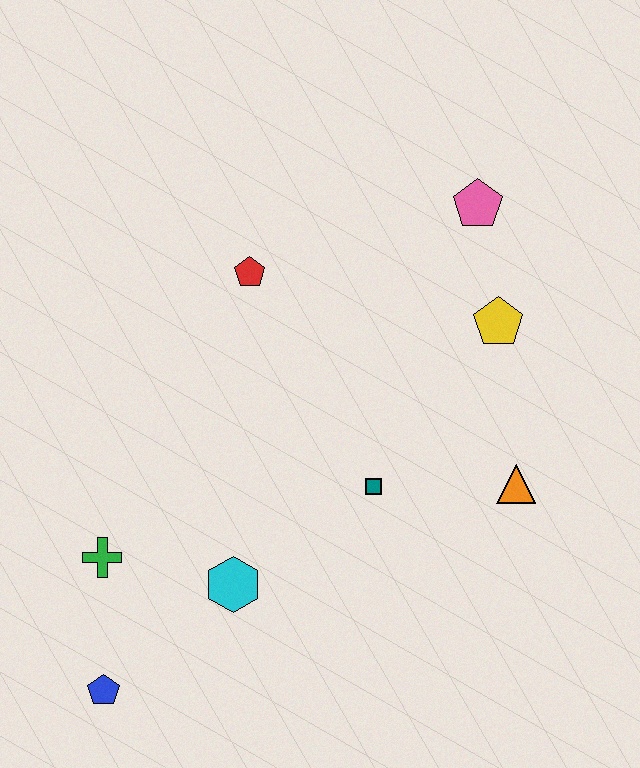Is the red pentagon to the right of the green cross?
Yes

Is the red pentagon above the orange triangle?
Yes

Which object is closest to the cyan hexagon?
The green cross is closest to the cyan hexagon.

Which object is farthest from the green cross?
The pink pentagon is farthest from the green cross.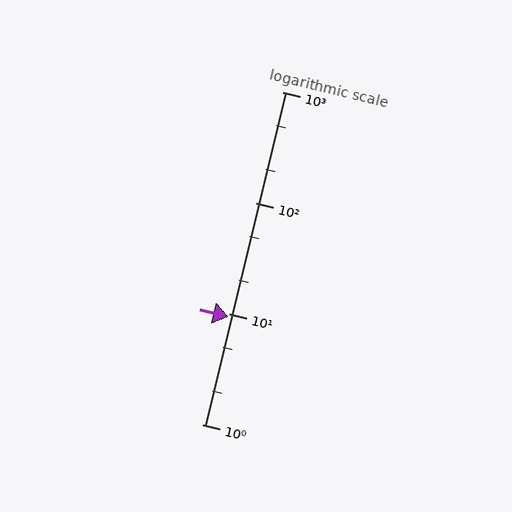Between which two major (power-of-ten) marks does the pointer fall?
The pointer is between 1 and 10.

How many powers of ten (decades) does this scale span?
The scale spans 3 decades, from 1 to 1000.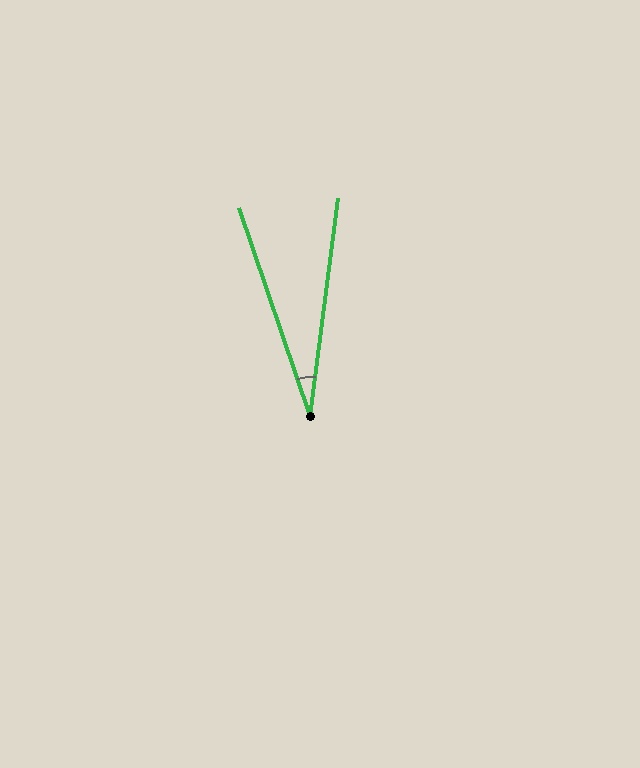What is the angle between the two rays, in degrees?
Approximately 26 degrees.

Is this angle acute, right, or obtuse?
It is acute.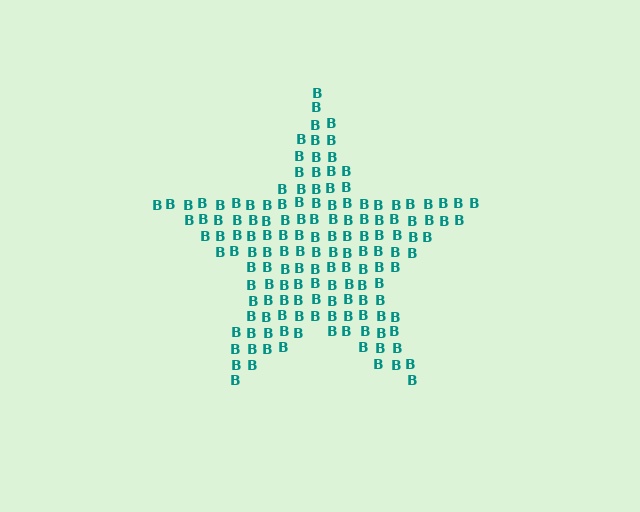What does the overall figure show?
The overall figure shows a star.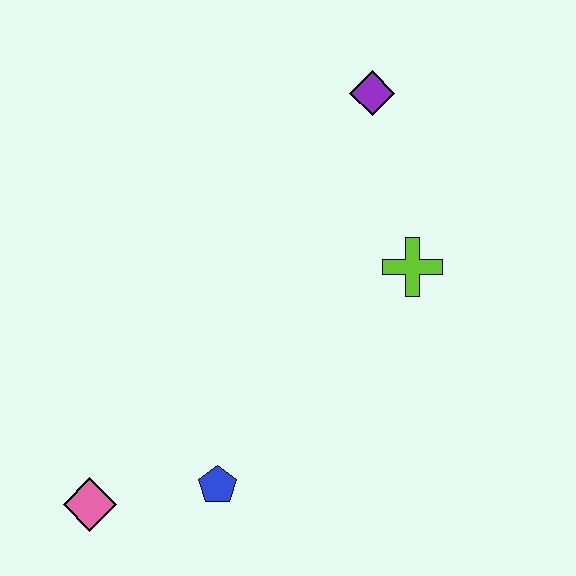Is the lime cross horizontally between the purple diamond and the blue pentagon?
No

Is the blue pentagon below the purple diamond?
Yes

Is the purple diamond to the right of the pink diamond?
Yes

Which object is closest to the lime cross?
The purple diamond is closest to the lime cross.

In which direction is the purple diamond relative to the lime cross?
The purple diamond is above the lime cross.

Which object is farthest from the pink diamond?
The purple diamond is farthest from the pink diamond.